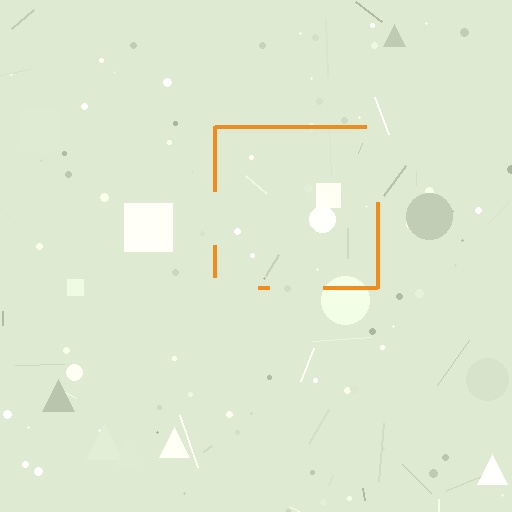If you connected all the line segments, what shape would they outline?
They would outline a square.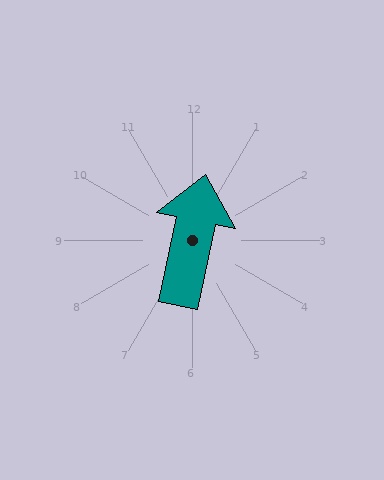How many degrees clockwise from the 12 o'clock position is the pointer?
Approximately 12 degrees.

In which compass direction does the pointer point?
North.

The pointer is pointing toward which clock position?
Roughly 12 o'clock.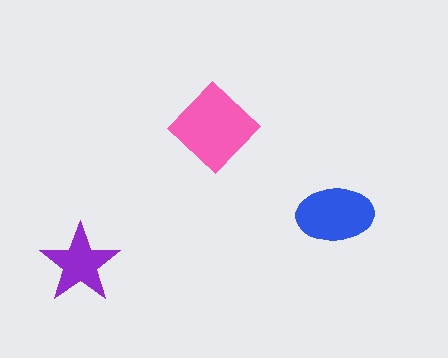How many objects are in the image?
There are 3 objects in the image.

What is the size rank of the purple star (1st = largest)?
3rd.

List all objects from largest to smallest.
The pink diamond, the blue ellipse, the purple star.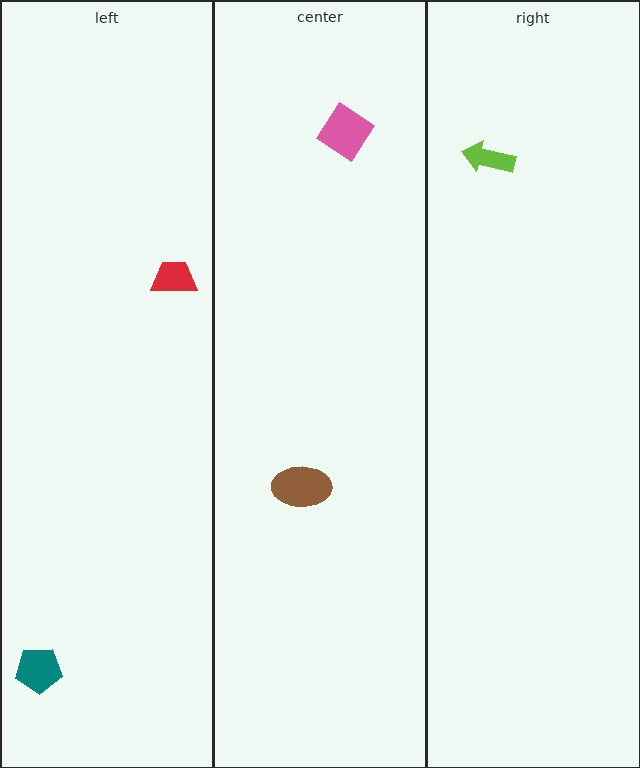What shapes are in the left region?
The teal pentagon, the red trapezoid.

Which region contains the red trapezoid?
The left region.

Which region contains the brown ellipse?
The center region.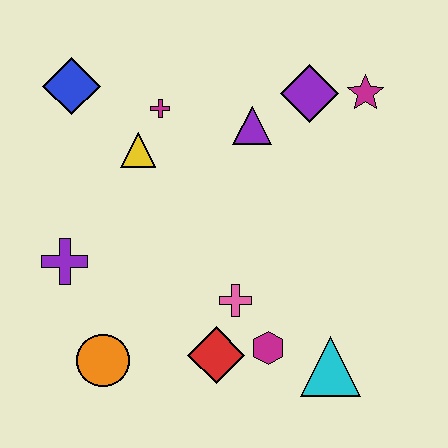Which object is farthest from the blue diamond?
The cyan triangle is farthest from the blue diamond.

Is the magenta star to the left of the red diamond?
No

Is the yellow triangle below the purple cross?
No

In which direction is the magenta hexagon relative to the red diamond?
The magenta hexagon is to the right of the red diamond.